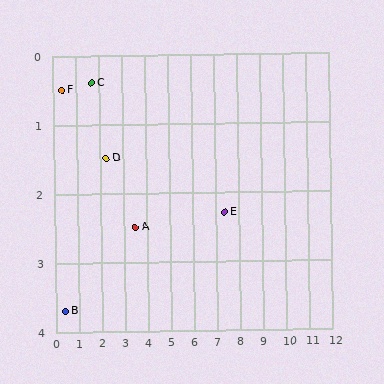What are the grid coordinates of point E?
Point E is at approximately (7.4, 2.3).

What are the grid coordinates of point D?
Point D is at approximately (2.3, 1.5).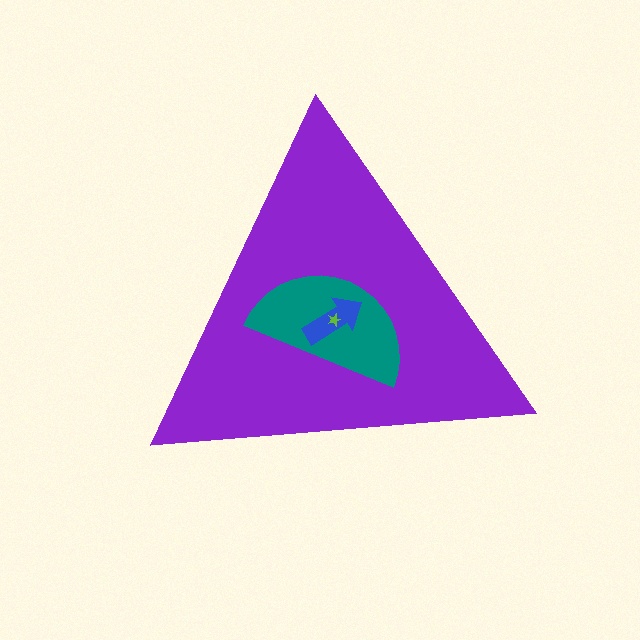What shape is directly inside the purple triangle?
The teal semicircle.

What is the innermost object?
The lime star.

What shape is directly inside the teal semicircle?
The blue arrow.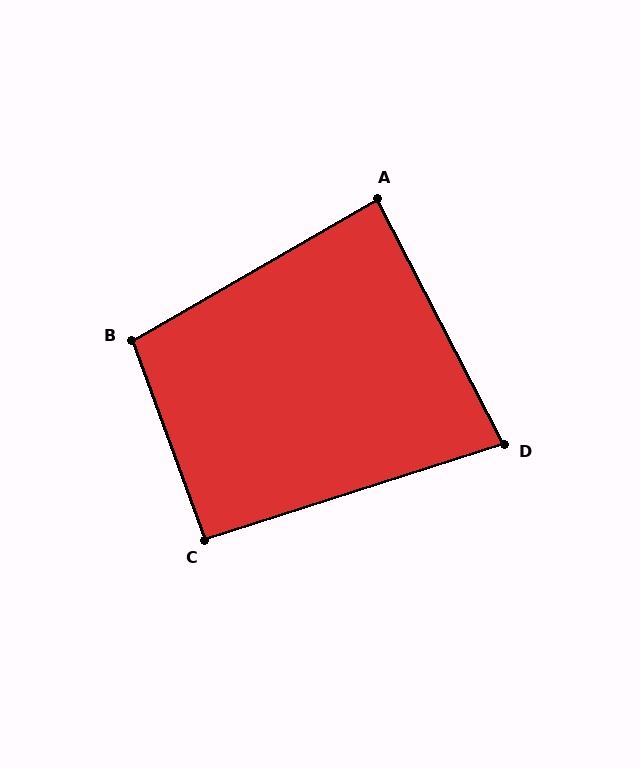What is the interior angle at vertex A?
Approximately 87 degrees (approximately right).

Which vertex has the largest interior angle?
B, at approximately 100 degrees.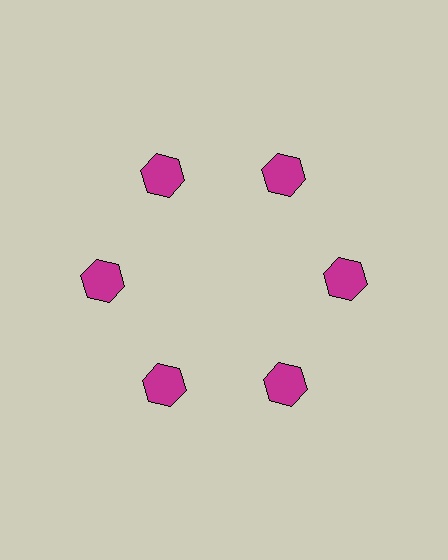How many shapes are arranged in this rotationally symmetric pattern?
There are 6 shapes, arranged in 6 groups of 1.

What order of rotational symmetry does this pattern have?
This pattern has 6-fold rotational symmetry.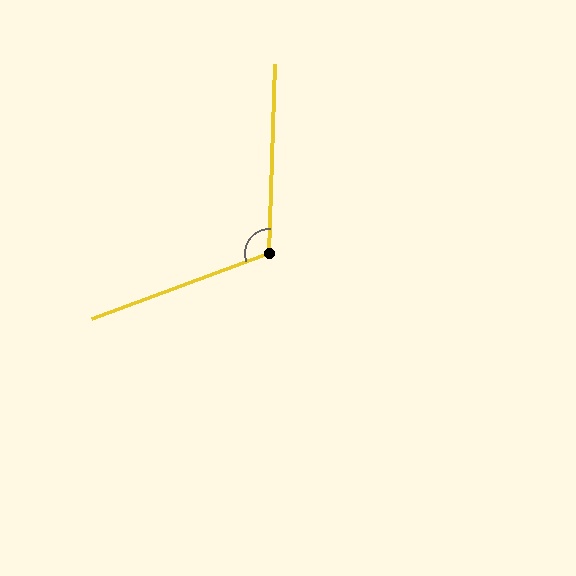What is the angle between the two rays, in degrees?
Approximately 112 degrees.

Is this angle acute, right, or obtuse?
It is obtuse.